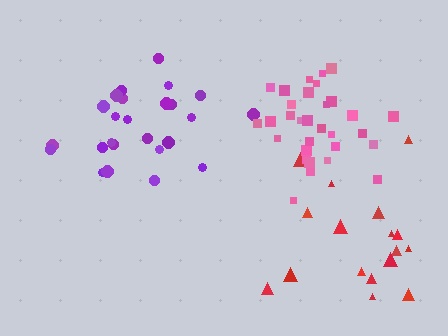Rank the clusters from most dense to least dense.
pink, purple, red.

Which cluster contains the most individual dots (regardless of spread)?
Pink (31).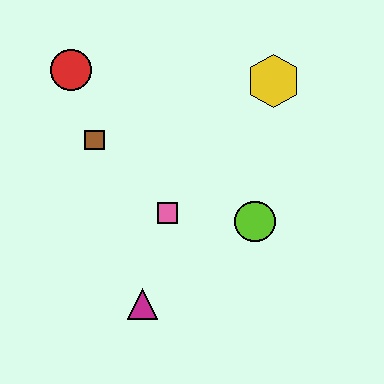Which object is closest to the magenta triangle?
The pink square is closest to the magenta triangle.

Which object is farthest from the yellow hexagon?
The magenta triangle is farthest from the yellow hexagon.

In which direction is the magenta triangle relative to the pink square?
The magenta triangle is below the pink square.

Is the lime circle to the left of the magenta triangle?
No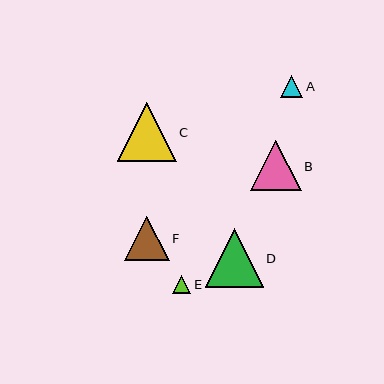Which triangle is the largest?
Triangle C is the largest with a size of approximately 59 pixels.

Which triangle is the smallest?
Triangle E is the smallest with a size of approximately 18 pixels.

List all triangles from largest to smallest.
From largest to smallest: C, D, B, F, A, E.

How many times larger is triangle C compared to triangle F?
Triangle C is approximately 1.3 times the size of triangle F.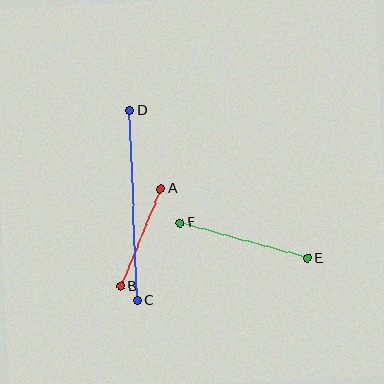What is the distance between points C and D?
The distance is approximately 190 pixels.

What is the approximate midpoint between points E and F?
The midpoint is at approximately (244, 241) pixels.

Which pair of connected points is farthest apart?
Points C and D are farthest apart.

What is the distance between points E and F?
The distance is approximately 132 pixels.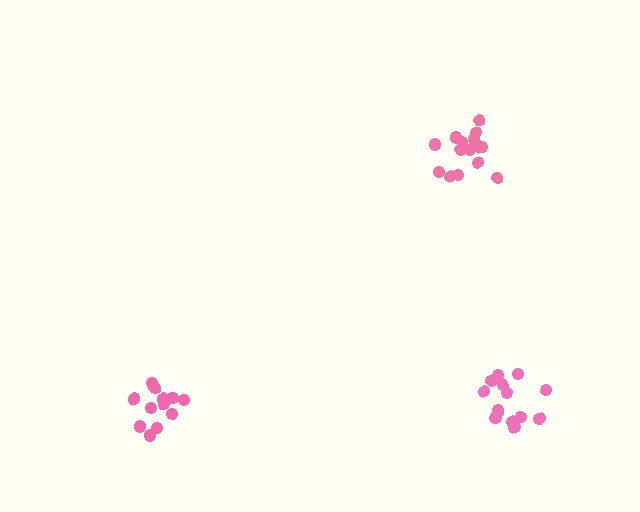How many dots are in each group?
Group 1: 12 dots, Group 2: 16 dots, Group 3: 13 dots (41 total).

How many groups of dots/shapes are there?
There are 3 groups.